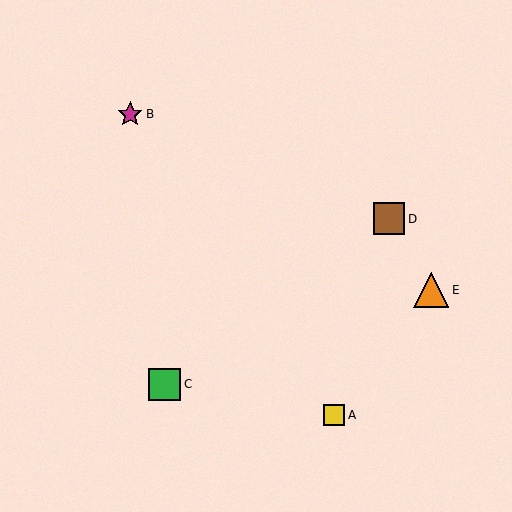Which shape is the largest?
The orange triangle (labeled E) is the largest.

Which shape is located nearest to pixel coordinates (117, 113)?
The magenta star (labeled B) at (130, 114) is nearest to that location.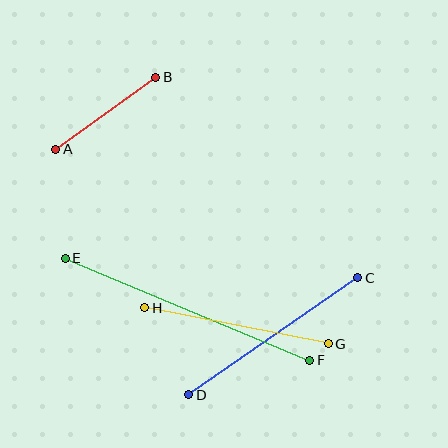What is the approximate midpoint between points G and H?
The midpoint is at approximately (237, 326) pixels.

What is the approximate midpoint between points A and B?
The midpoint is at approximately (106, 113) pixels.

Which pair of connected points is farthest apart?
Points E and F are farthest apart.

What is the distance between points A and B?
The distance is approximately 123 pixels.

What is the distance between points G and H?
The distance is approximately 187 pixels.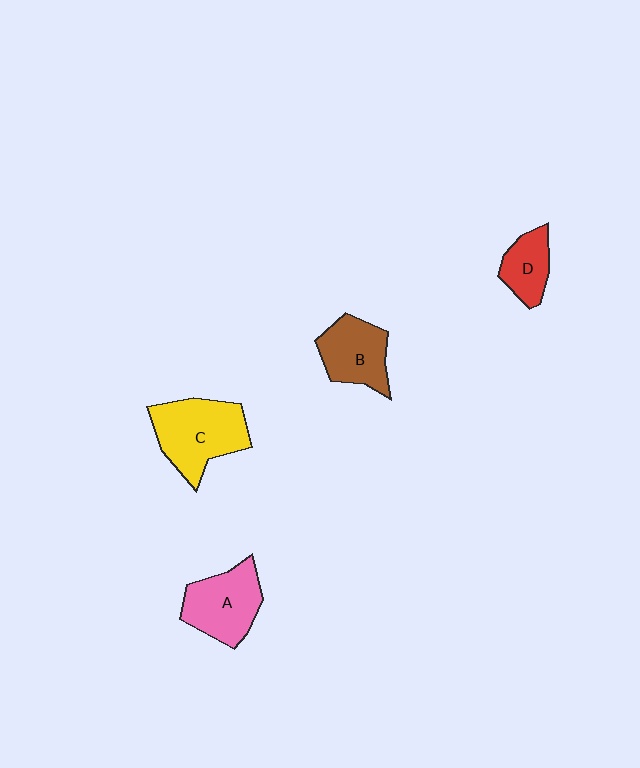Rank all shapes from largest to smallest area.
From largest to smallest: C (yellow), A (pink), B (brown), D (red).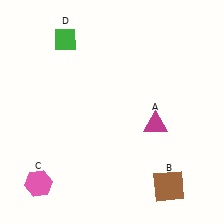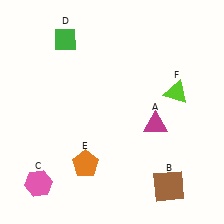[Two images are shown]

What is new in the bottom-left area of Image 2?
An orange pentagon (E) was added in the bottom-left area of Image 2.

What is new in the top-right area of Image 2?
A lime triangle (F) was added in the top-right area of Image 2.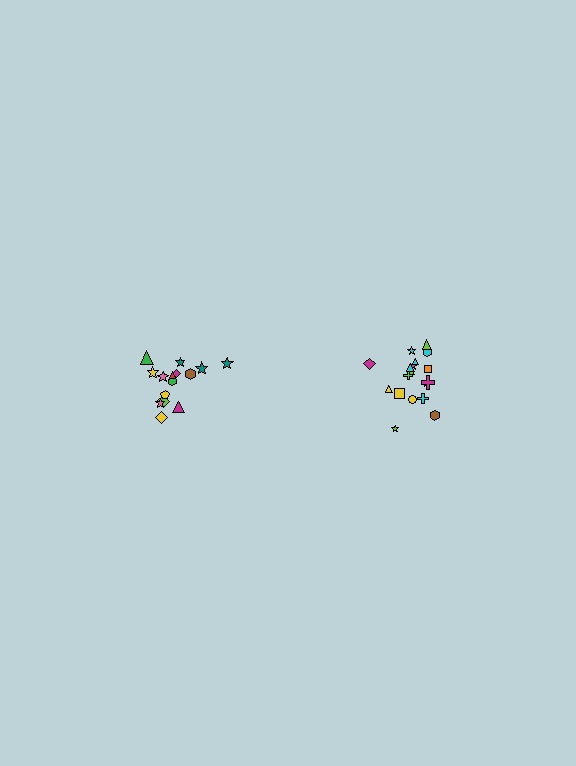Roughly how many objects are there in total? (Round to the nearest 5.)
Roughly 35 objects in total.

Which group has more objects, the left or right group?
The right group.